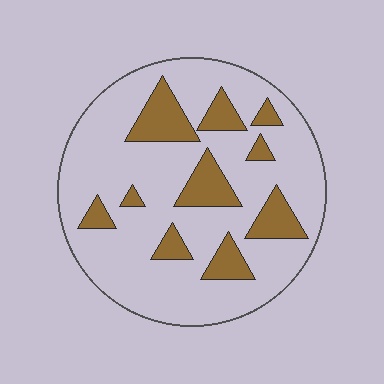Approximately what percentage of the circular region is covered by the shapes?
Approximately 20%.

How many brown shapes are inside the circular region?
10.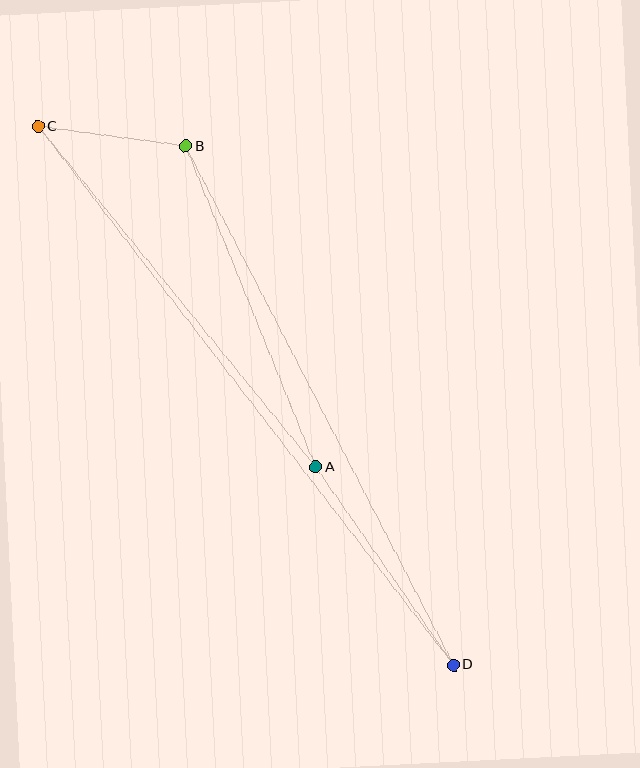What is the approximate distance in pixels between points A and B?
The distance between A and B is approximately 346 pixels.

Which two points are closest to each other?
Points B and C are closest to each other.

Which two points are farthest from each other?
Points C and D are farthest from each other.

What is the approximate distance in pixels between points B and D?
The distance between B and D is approximately 584 pixels.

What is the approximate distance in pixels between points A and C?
The distance between A and C is approximately 439 pixels.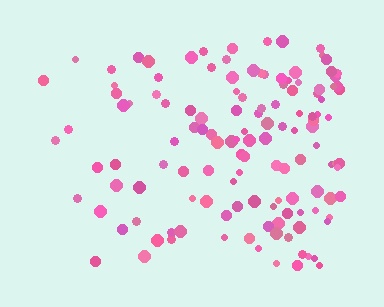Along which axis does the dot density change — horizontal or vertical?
Horizontal.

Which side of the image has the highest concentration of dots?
The right.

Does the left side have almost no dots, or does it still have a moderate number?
Still a moderate number, just noticeably fewer than the right.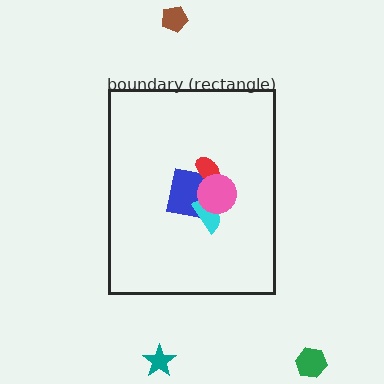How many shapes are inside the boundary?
4 inside, 3 outside.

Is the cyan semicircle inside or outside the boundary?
Inside.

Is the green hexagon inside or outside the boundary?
Outside.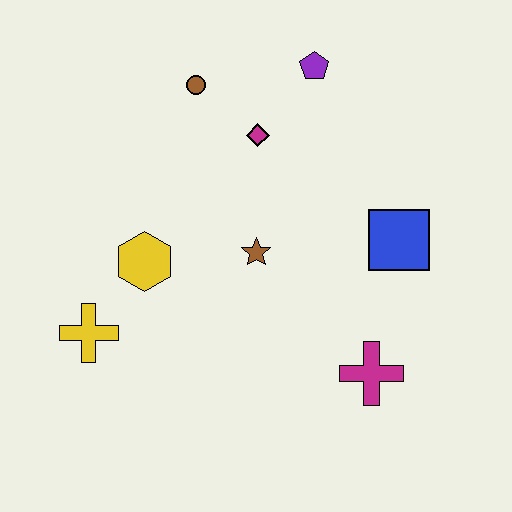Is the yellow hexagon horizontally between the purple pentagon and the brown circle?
No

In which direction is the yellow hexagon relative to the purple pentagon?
The yellow hexagon is below the purple pentagon.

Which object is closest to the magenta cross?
The blue square is closest to the magenta cross.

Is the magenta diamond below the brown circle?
Yes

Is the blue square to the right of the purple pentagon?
Yes